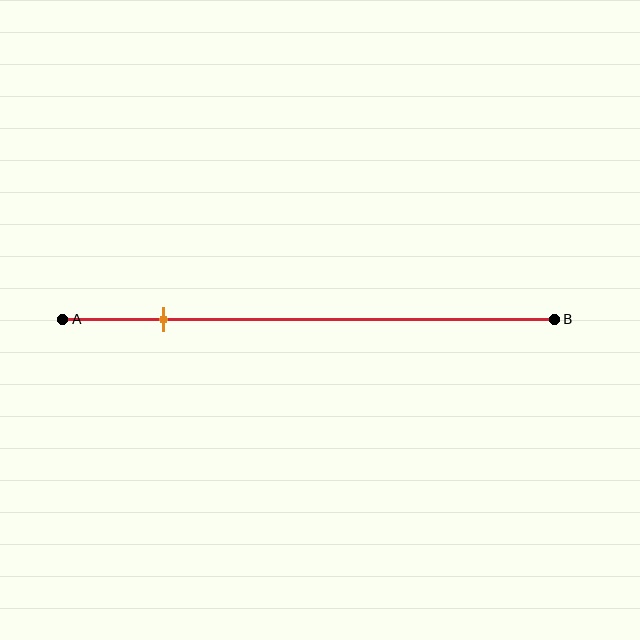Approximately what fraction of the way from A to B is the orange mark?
The orange mark is approximately 20% of the way from A to B.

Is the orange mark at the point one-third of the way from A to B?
No, the mark is at about 20% from A, not at the 33% one-third point.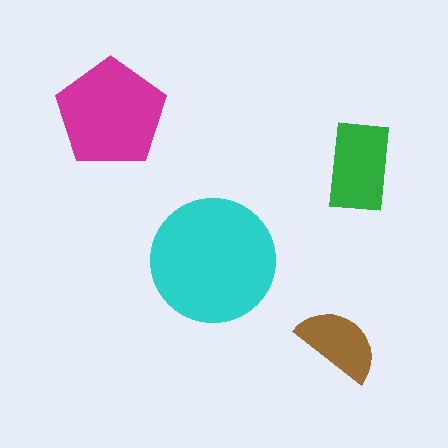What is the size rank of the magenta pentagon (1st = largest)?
2nd.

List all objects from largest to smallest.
The cyan circle, the magenta pentagon, the green rectangle, the brown semicircle.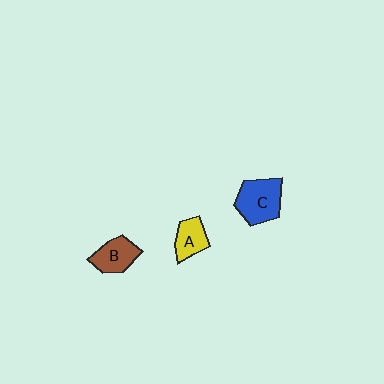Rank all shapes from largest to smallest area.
From largest to smallest: C (blue), B (brown), A (yellow).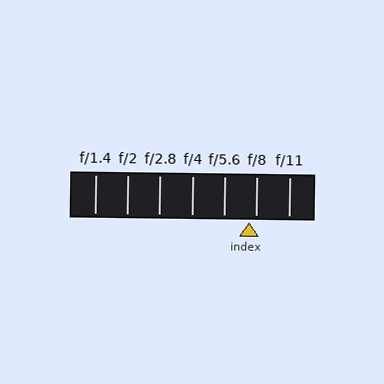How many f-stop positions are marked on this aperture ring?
There are 7 f-stop positions marked.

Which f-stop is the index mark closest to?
The index mark is closest to f/8.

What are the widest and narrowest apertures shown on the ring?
The widest aperture shown is f/1.4 and the narrowest is f/11.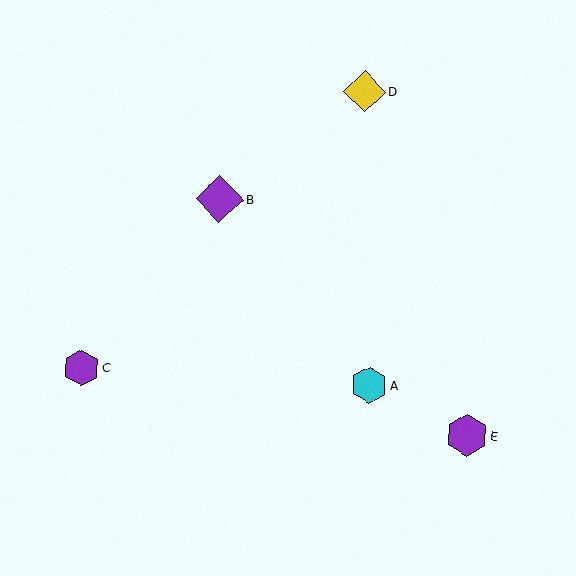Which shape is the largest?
The purple diamond (labeled B) is the largest.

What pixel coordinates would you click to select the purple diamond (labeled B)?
Click at (220, 199) to select the purple diamond B.